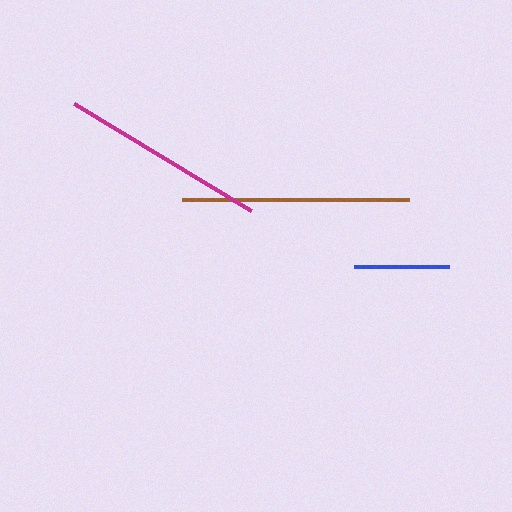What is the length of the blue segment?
The blue segment is approximately 96 pixels long.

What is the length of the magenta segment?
The magenta segment is approximately 207 pixels long.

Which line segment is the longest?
The brown line is the longest at approximately 227 pixels.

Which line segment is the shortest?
The blue line is the shortest at approximately 96 pixels.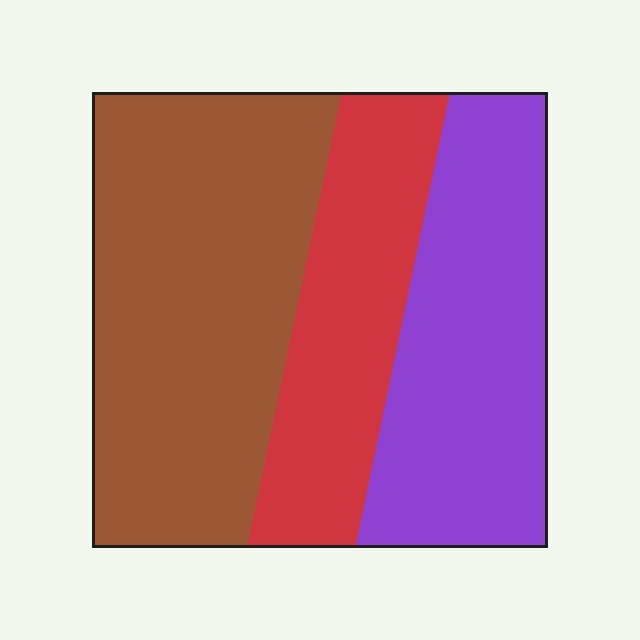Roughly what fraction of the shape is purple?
Purple covers roughly 30% of the shape.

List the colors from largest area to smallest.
From largest to smallest: brown, purple, red.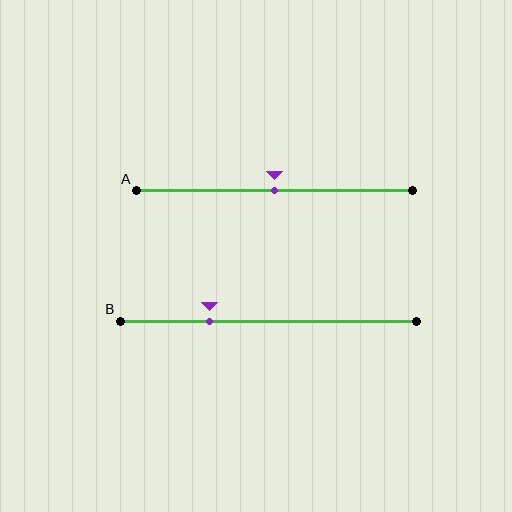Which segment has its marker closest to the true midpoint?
Segment A has its marker closest to the true midpoint.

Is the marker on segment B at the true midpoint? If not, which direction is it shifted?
No, the marker on segment B is shifted to the left by about 20% of the segment length.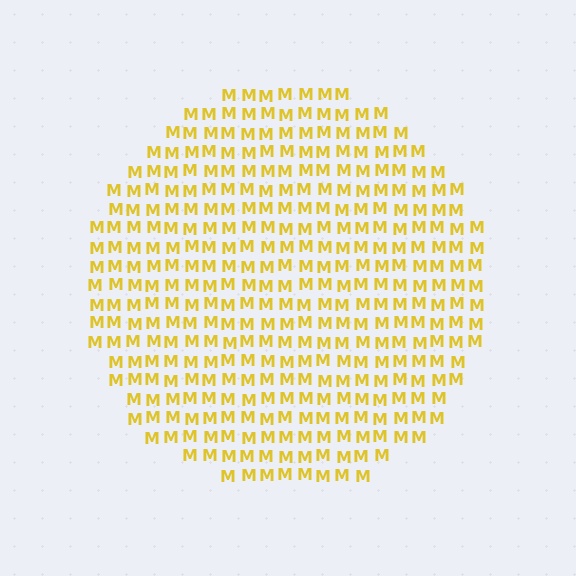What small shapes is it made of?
It is made of small letter M's.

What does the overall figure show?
The overall figure shows a circle.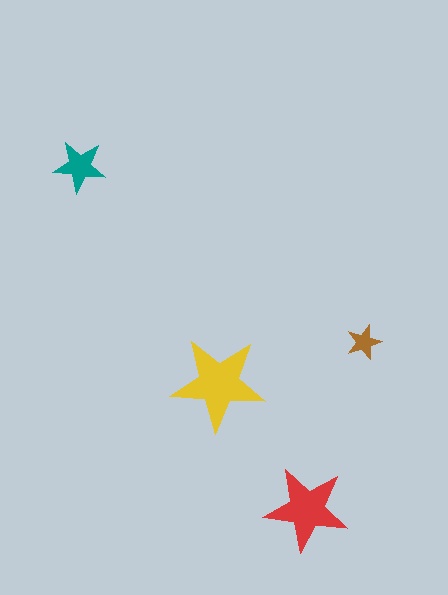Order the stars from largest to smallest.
the yellow one, the red one, the teal one, the brown one.